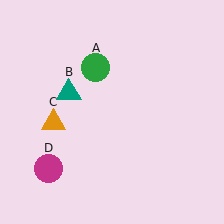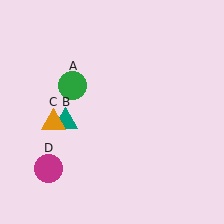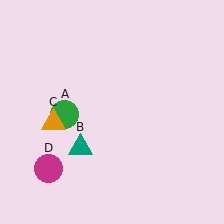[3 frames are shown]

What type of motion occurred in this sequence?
The green circle (object A), teal triangle (object B) rotated counterclockwise around the center of the scene.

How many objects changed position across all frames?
2 objects changed position: green circle (object A), teal triangle (object B).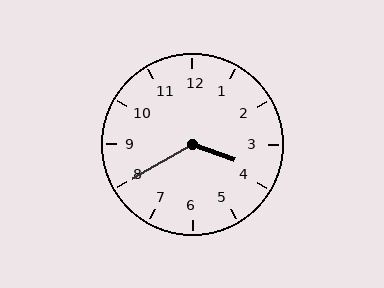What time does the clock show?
3:40.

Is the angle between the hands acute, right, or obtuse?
It is obtuse.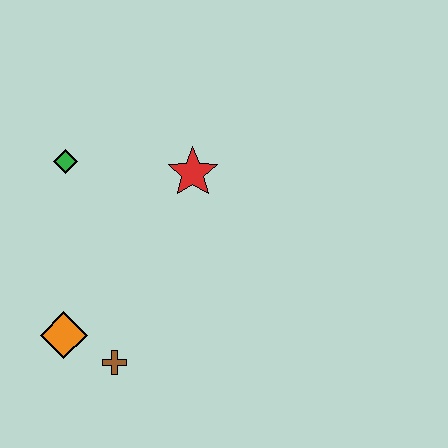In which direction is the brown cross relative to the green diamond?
The brown cross is below the green diamond.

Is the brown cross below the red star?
Yes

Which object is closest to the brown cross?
The orange diamond is closest to the brown cross.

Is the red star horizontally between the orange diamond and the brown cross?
No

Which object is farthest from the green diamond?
The brown cross is farthest from the green diamond.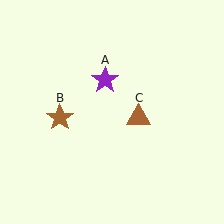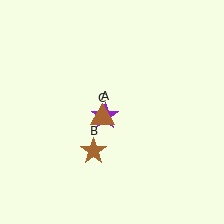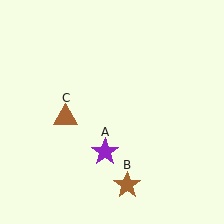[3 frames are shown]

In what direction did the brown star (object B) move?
The brown star (object B) moved down and to the right.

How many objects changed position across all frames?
3 objects changed position: purple star (object A), brown star (object B), brown triangle (object C).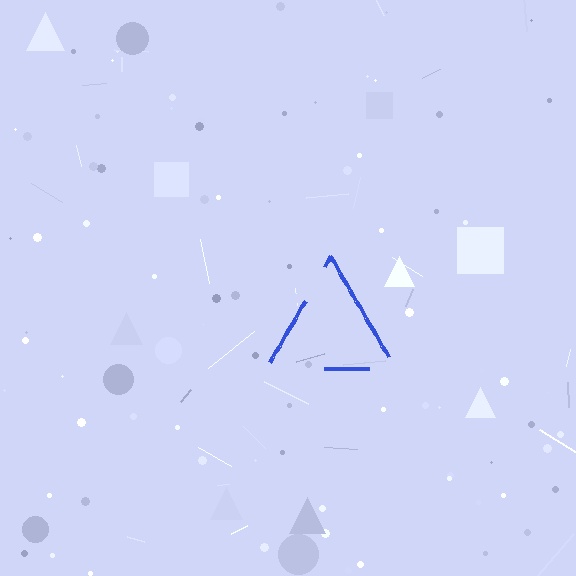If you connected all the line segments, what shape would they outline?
They would outline a triangle.